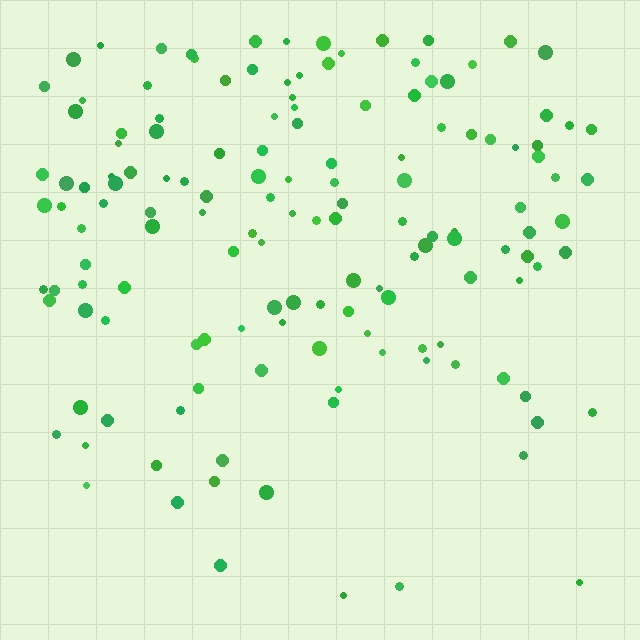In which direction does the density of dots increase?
From bottom to top, with the top side densest.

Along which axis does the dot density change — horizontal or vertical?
Vertical.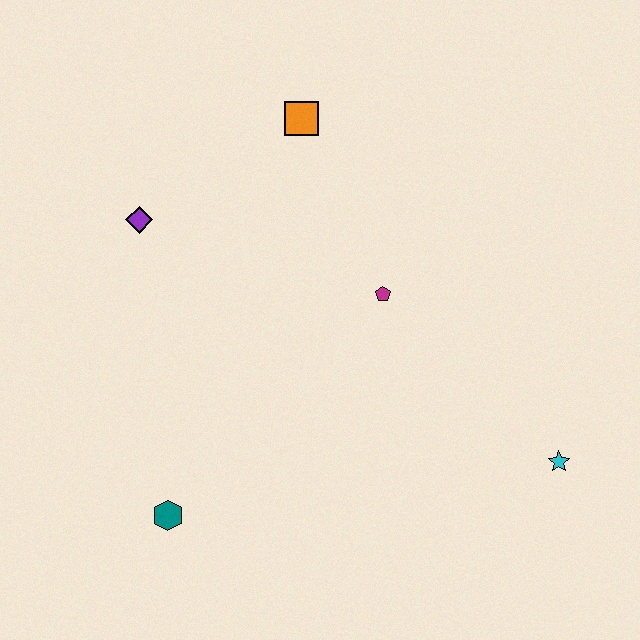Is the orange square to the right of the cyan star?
No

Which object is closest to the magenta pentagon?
The orange square is closest to the magenta pentagon.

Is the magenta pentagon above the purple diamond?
No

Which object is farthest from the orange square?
The cyan star is farthest from the orange square.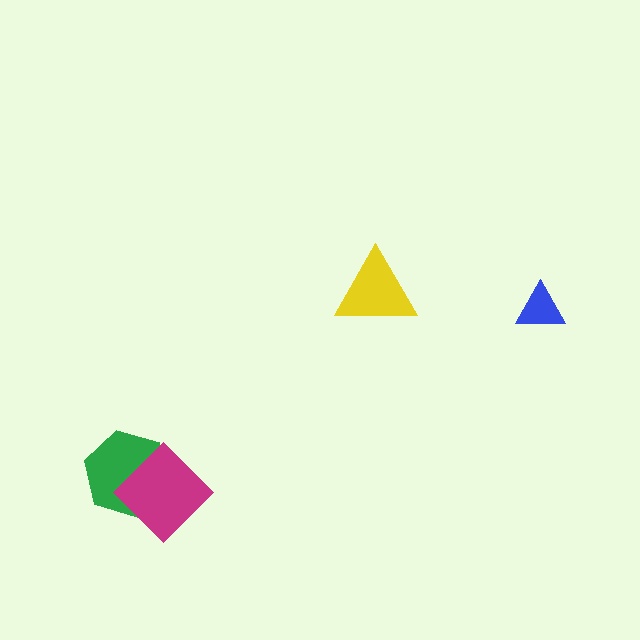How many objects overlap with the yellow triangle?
0 objects overlap with the yellow triangle.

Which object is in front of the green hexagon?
The magenta diamond is in front of the green hexagon.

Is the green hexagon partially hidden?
Yes, it is partially covered by another shape.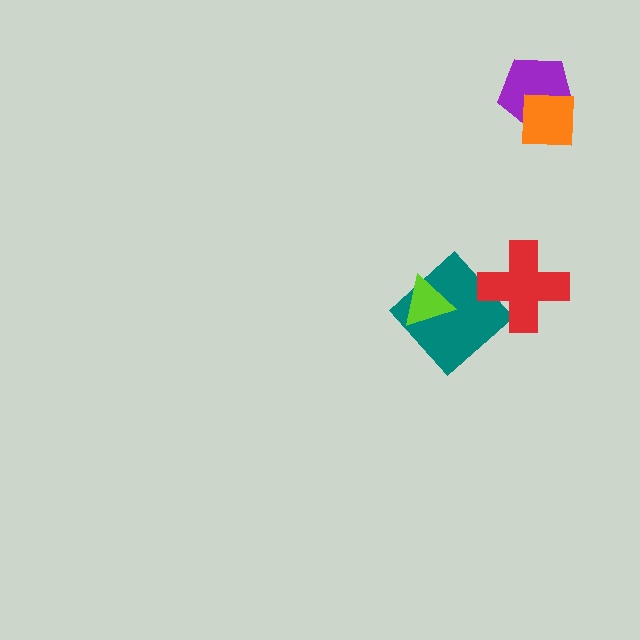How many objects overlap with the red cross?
1 object overlaps with the red cross.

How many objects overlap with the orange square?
1 object overlaps with the orange square.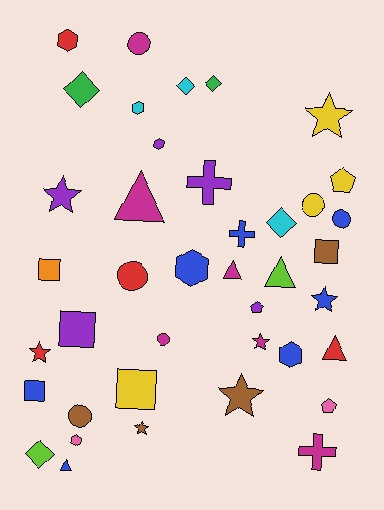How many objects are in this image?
There are 40 objects.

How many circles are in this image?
There are 6 circles.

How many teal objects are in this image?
There are no teal objects.